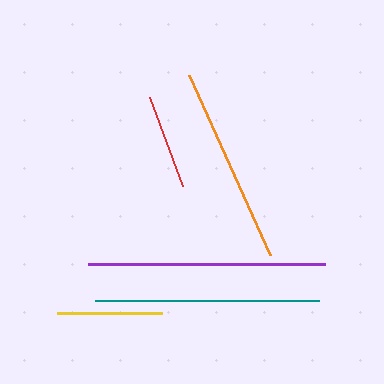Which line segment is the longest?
The purple line is the longest at approximately 238 pixels.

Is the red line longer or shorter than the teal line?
The teal line is longer than the red line.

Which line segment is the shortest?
The red line is the shortest at approximately 95 pixels.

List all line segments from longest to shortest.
From longest to shortest: purple, teal, orange, yellow, red.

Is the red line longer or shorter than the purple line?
The purple line is longer than the red line.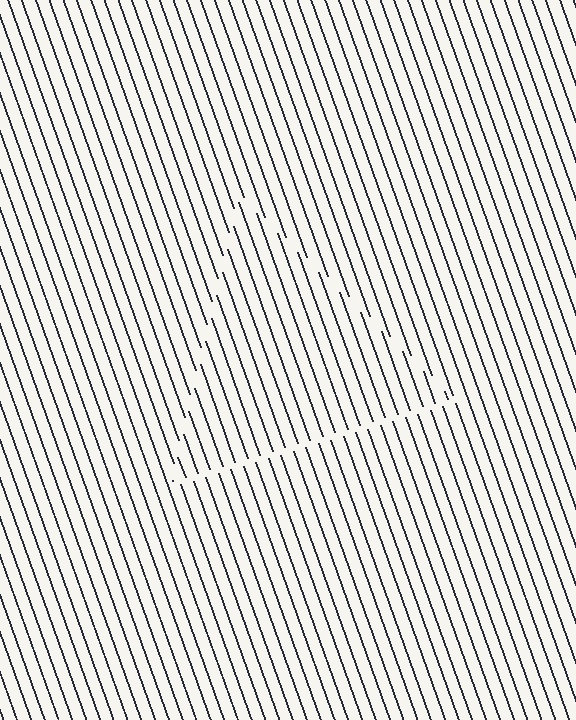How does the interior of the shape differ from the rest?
The interior of the shape contains the same grating, shifted by half a period — the contour is defined by the phase discontinuity where line-ends from the inner and outer gratings abut.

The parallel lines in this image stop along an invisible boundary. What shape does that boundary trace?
An illusory triangle. The interior of the shape contains the same grating, shifted by half a period — the contour is defined by the phase discontinuity where line-ends from the inner and outer gratings abut.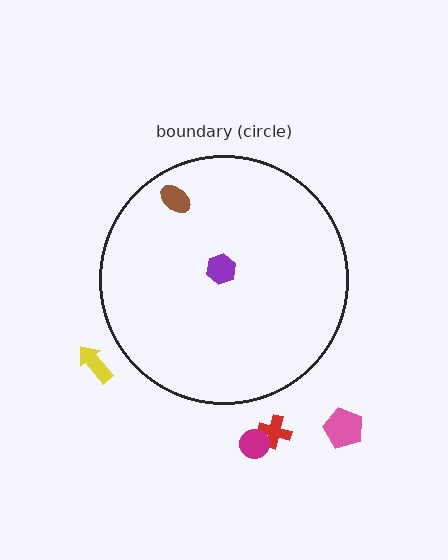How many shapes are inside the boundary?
2 inside, 4 outside.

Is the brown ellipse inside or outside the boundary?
Inside.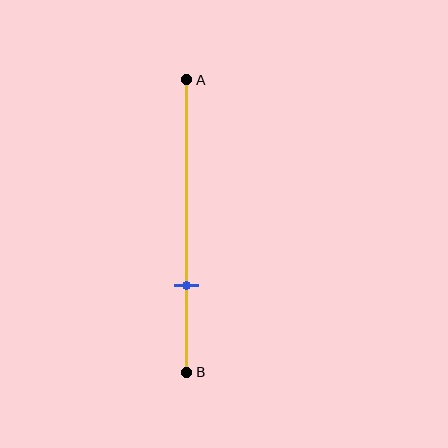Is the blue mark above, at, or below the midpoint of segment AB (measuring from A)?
The blue mark is below the midpoint of segment AB.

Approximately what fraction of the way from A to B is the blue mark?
The blue mark is approximately 70% of the way from A to B.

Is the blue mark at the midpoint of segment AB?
No, the mark is at about 70% from A, not at the 50% midpoint.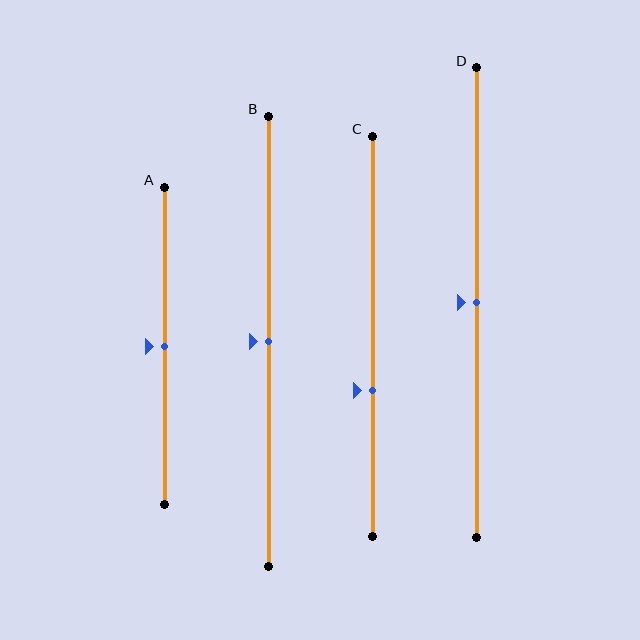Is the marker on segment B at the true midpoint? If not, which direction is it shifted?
Yes, the marker on segment B is at the true midpoint.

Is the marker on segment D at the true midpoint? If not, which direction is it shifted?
Yes, the marker on segment D is at the true midpoint.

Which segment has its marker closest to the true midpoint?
Segment A has its marker closest to the true midpoint.